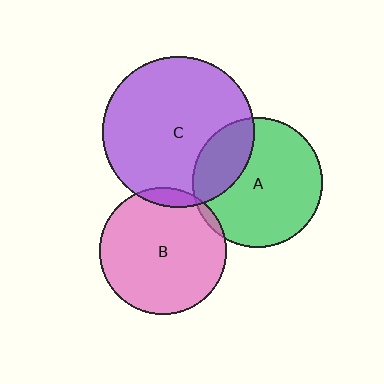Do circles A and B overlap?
Yes.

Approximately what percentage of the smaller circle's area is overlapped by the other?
Approximately 5%.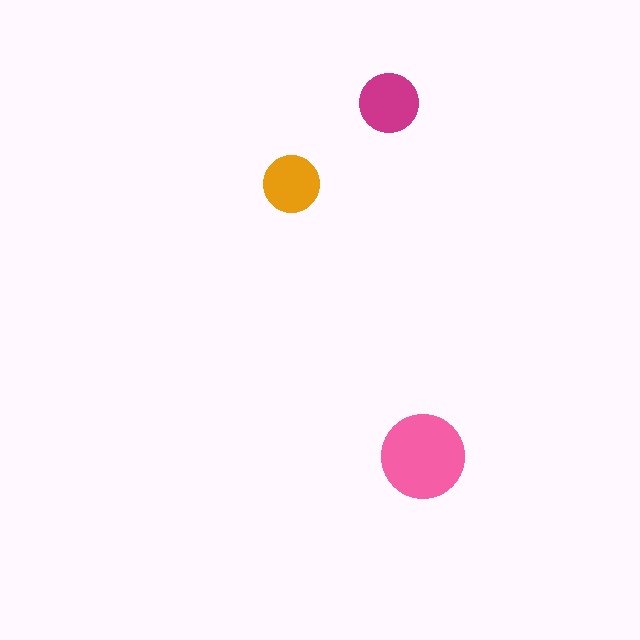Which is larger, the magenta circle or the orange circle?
The magenta one.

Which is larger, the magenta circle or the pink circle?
The pink one.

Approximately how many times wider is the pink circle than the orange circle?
About 1.5 times wider.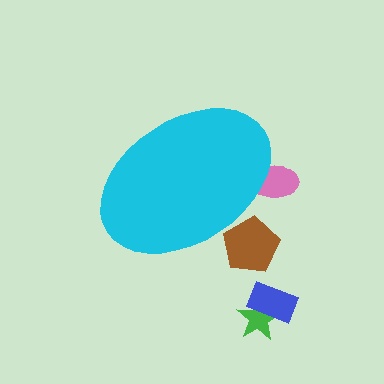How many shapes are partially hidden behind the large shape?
2 shapes are partially hidden.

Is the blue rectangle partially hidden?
No, the blue rectangle is fully visible.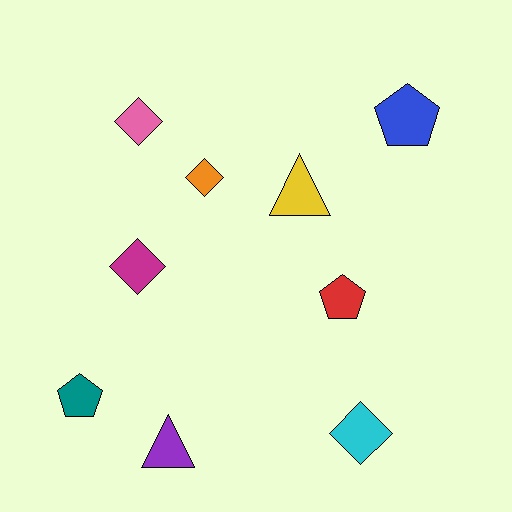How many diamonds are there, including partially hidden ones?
There are 4 diamonds.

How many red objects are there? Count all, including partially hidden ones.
There is 1 red object.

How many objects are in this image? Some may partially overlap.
There are 9 objects.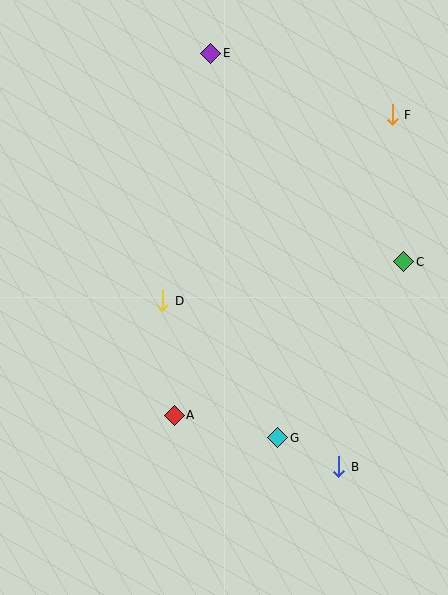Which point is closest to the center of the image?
Point D at (163, 301) is closest to the center.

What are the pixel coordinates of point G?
Point G is at (278, 438).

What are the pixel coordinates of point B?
Point B is at (339, 467).